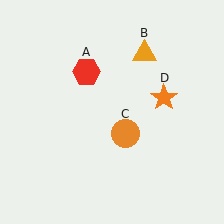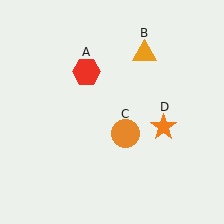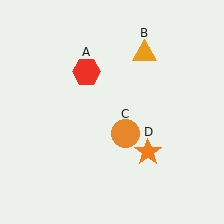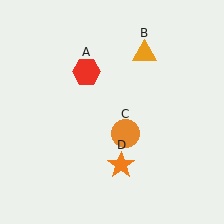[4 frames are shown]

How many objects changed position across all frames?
1 object changed position: orange star (object D).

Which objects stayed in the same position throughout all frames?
Red hexagon (object A) and orange triangle (object B) and orange circle (object C) remained stationary.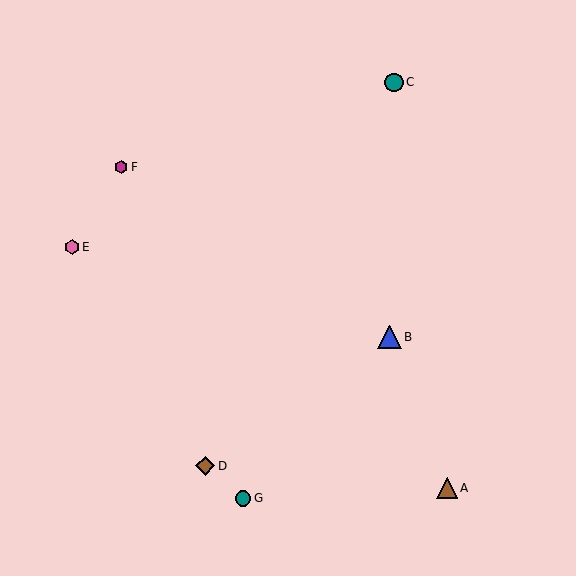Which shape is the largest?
The blue triangle (labeled B) is the largest.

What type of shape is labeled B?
Shape B is a blue triangle.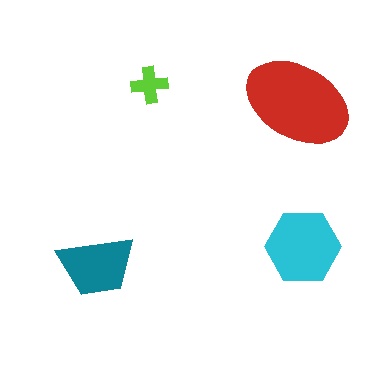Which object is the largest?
The red ellipse.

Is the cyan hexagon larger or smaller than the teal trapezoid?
Larger.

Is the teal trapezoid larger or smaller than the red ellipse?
Smaller.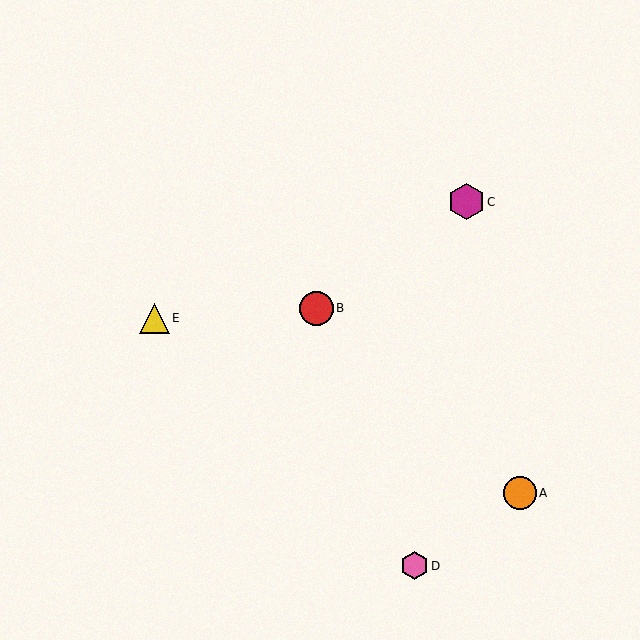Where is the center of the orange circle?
The center of the orange circle is at (520, 493).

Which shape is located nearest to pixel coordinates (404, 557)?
The pink hexagon (labeled D) at (415, 566) is nearest to that location.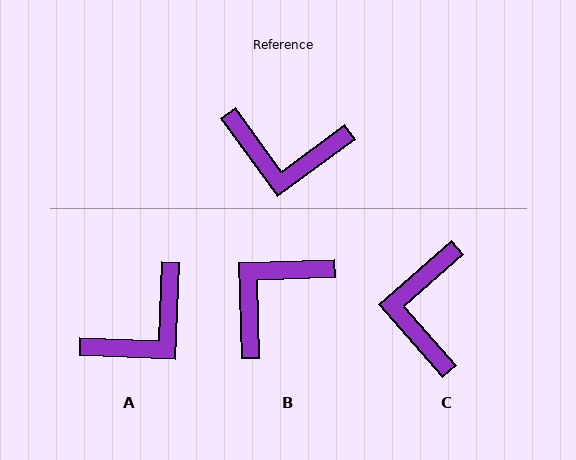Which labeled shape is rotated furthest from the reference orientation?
B, about 125 degrees away.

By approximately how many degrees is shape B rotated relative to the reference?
Approximately 125 degrees clockwise.